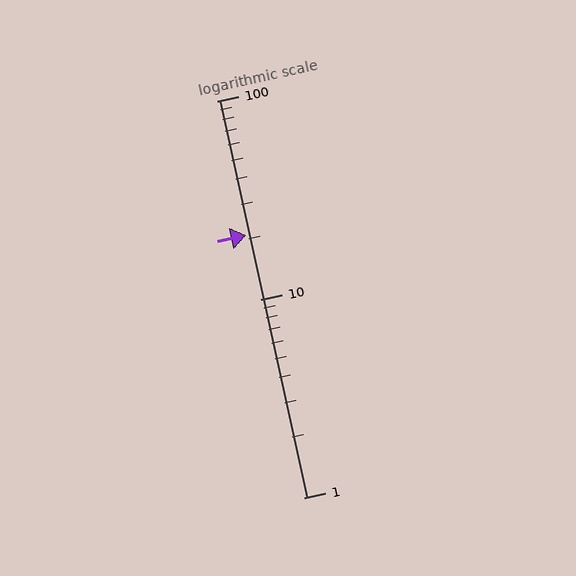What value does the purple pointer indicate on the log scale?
The pointer indicates approximately 21.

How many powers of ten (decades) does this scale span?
The scale spans 2 decades, from 1 to 100.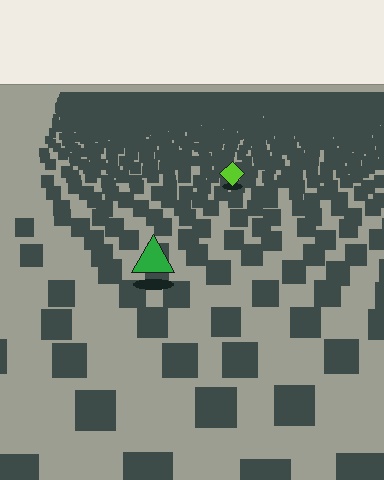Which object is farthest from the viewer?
The lime diamond is farthest from the viewer. It appears smaller and the ground texture around it is denser.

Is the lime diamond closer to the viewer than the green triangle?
No. The green triangle is closer — you can tell from the texture gradient: the ground texture is coarser near it.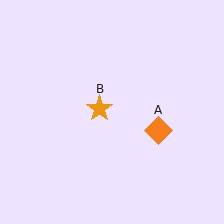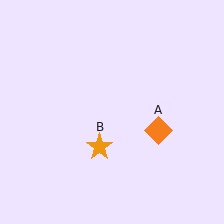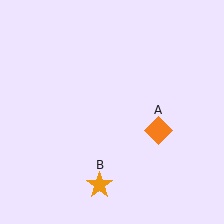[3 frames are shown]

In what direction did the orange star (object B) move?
The orange star (object B) moved down.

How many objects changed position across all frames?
1 object changed position: orange star (object B).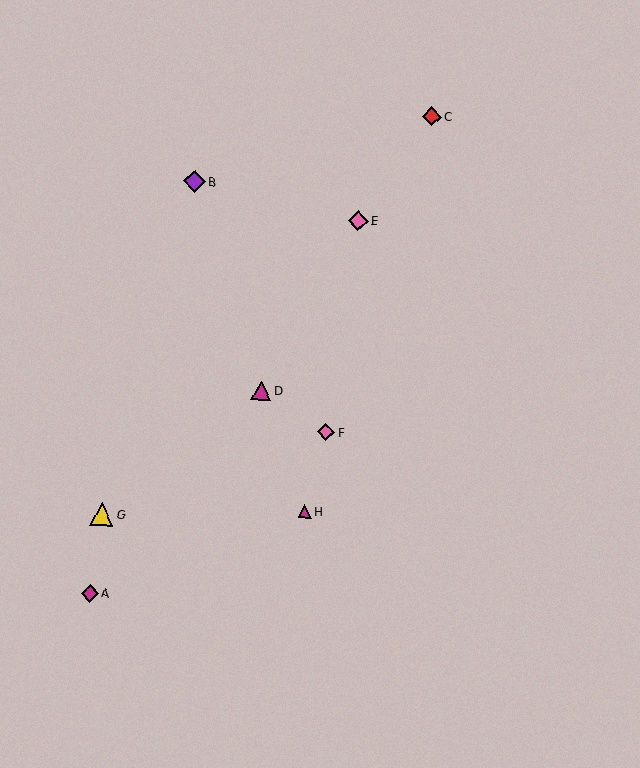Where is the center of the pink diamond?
The center of the pink diamond is at (358, 221).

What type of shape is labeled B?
Shape B is a purple diamond.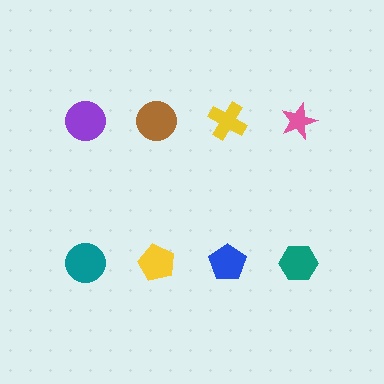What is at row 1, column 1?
A purple circle.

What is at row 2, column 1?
A teal circle.